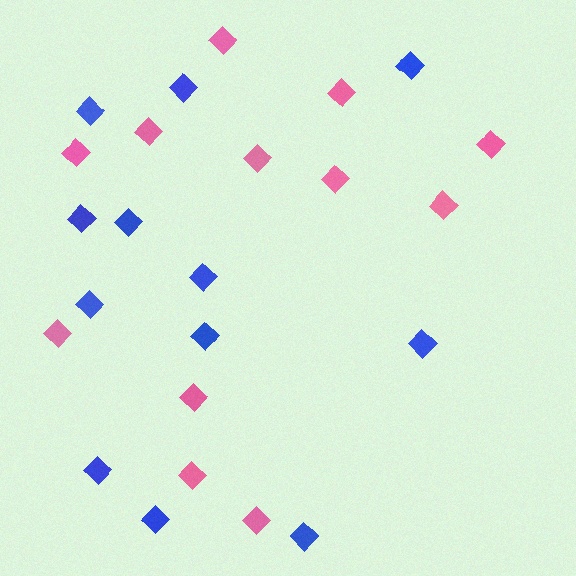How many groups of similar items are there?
There are 2 groups: one group of blue diamonds (12) and one group of pink diamonds (12).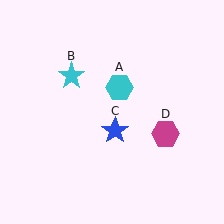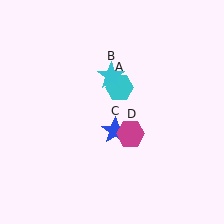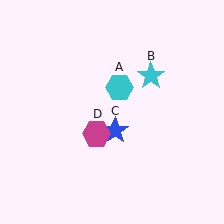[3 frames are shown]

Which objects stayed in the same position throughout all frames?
Cyan hexagon (object A) and blue star (object C) remained stationary.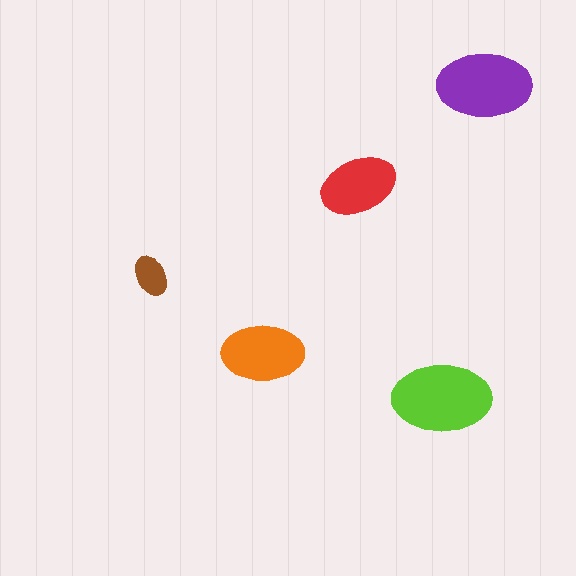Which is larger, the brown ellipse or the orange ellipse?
The orange one.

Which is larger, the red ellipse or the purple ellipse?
The purple one.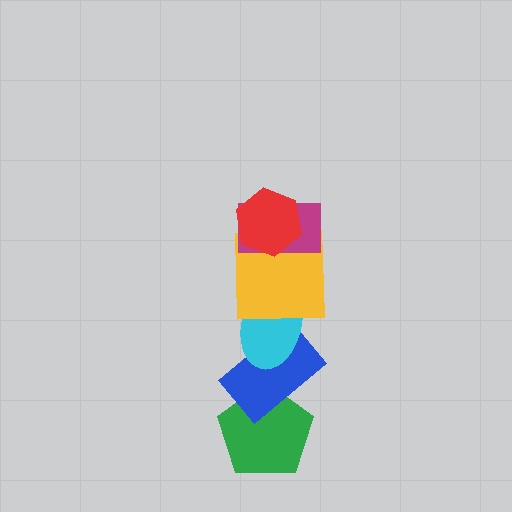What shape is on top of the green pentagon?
The blue rectangle is on top of the green pentagon.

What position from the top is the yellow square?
The yellow square is 3rd from the top.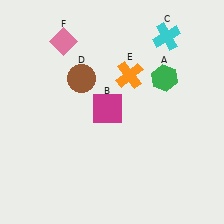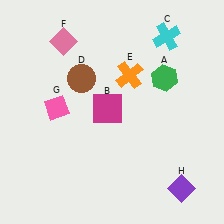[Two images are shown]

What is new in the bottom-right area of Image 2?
A purple diamond (H) was added in the bottom-right area of Image 2.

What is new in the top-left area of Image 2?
A pink diamond (G) was added in the top-left area of Image 2.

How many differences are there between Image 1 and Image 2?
There are 2 differences between the two images.